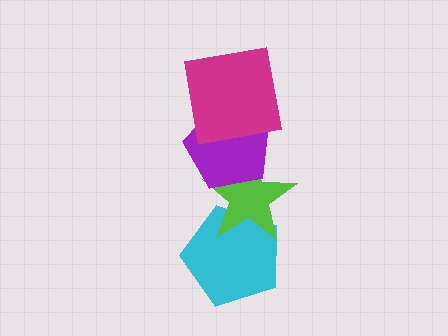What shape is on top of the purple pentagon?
The magenta square is on top of the purple pentagon.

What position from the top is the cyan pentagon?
The cyan pentagon is 4th from the top.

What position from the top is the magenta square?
The magenta square is 1st from the top.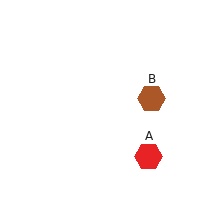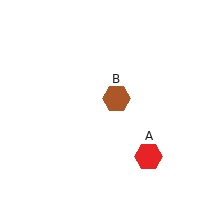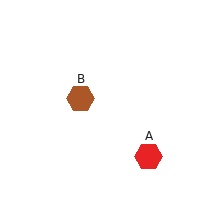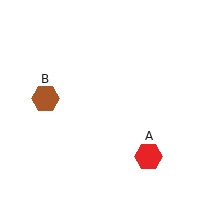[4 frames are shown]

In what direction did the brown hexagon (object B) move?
The brown hexagon (object B) moved left.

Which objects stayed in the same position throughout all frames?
Red hexagon (object A) remained stationary.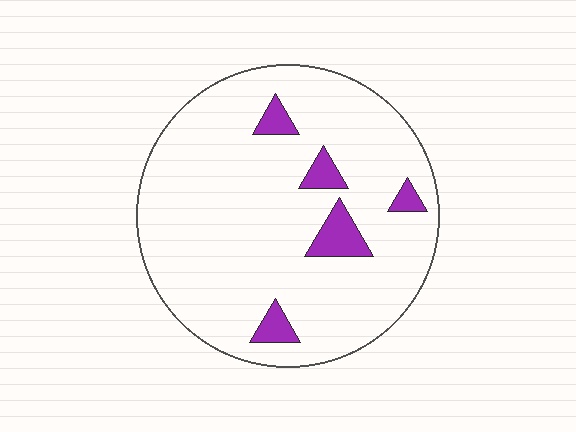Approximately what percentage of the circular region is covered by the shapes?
Approximately 10%.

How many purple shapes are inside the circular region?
5.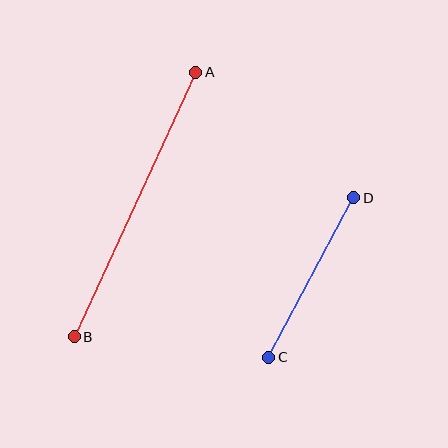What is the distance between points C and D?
The distance is approximately 181 pixels.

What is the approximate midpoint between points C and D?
The midpoint is at approximately (311, 278) pixels.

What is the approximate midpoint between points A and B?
The midpoint is at approximately (135, 205) pixels.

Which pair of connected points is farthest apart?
Points A and B are farthest apart.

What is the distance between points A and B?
The distance is approximately 291 pixels.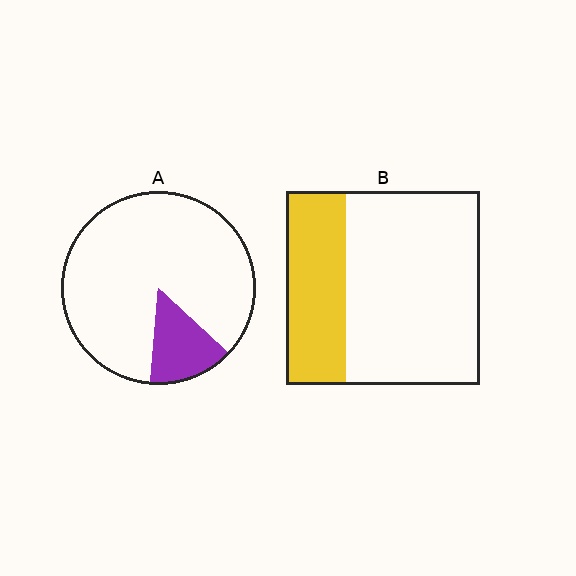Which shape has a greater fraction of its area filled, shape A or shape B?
Shape B.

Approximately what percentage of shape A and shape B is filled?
A is approximately 15% and B is approximately 30%.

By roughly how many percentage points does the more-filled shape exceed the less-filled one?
By roughly 15 percentage points (B over A).